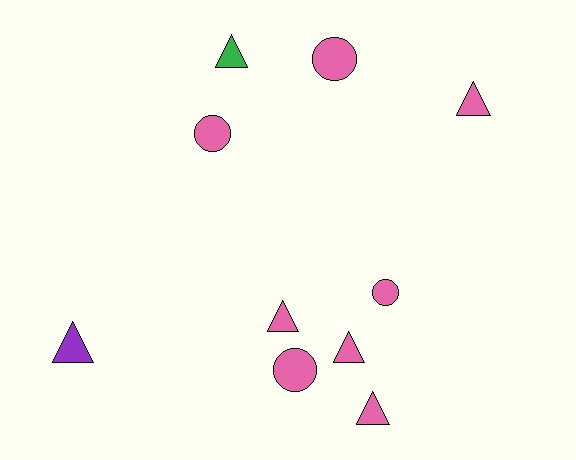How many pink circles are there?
There are 4 pink circles.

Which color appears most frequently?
Pink, with 8 objects.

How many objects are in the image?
There are 10 objects.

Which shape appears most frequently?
Triangle, with 6 objects.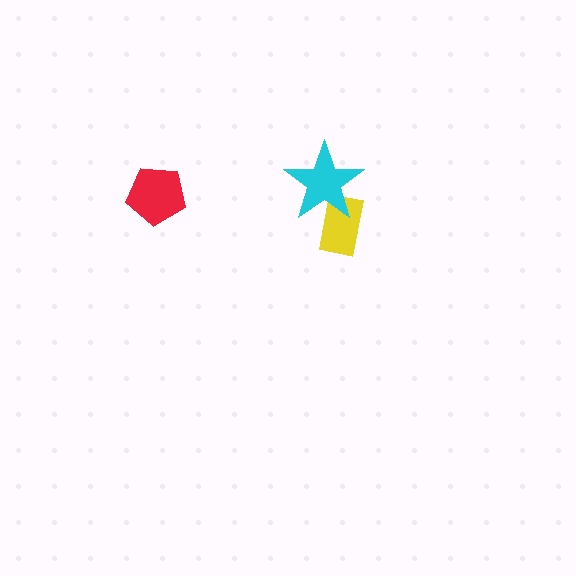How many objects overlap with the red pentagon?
0 objects overlap with the red pentagon.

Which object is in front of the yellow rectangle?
The cyan star is in front of the yellow rectangle.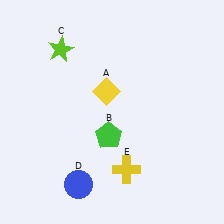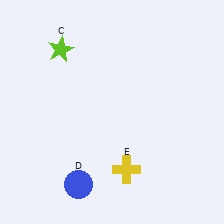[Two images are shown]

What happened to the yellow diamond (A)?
The yellow diamond (A) was removed in Image 2. It was in the top-left area of Image 1.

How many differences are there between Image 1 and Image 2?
There are 2 differences between the two images.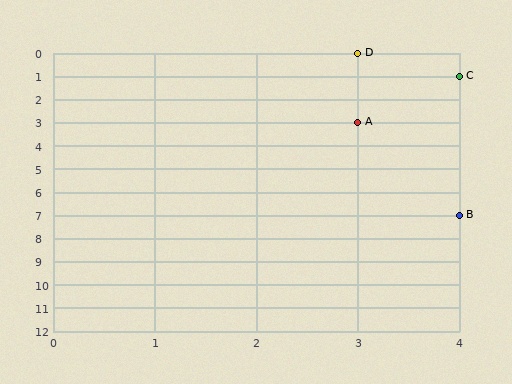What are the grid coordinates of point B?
Point B is at grid coordinates (4, 7).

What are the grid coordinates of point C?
Point C is at grid coordinates (4, 1).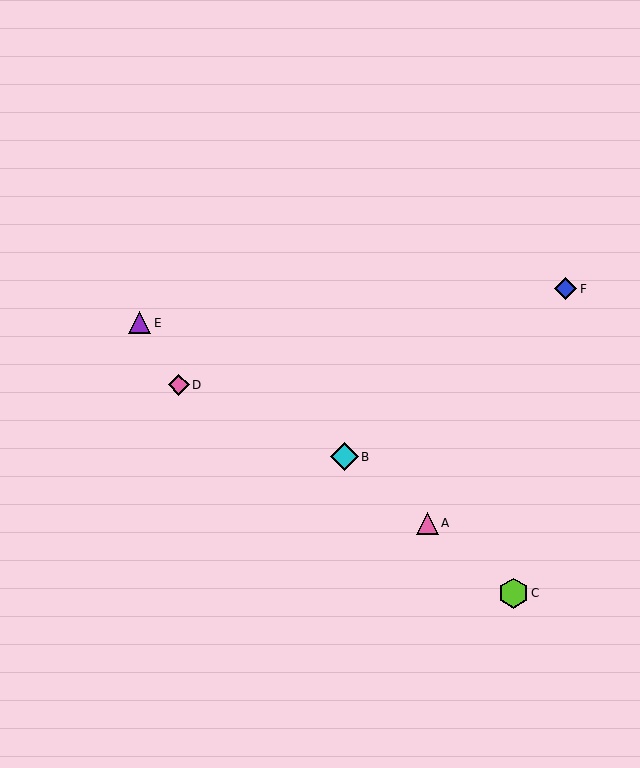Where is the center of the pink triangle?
The center of the pink triangle is at (427, 524).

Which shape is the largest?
The lime hexagon (labeled C) is the largest.